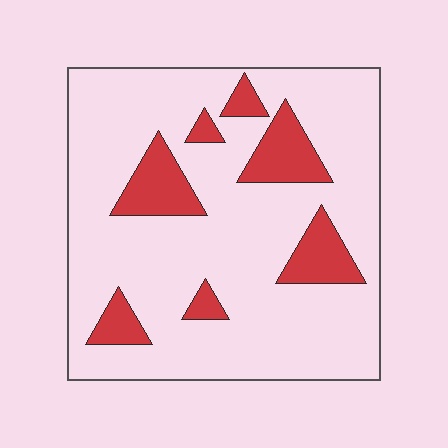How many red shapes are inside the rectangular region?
7.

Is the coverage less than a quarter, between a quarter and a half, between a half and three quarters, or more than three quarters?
Less than a quarter.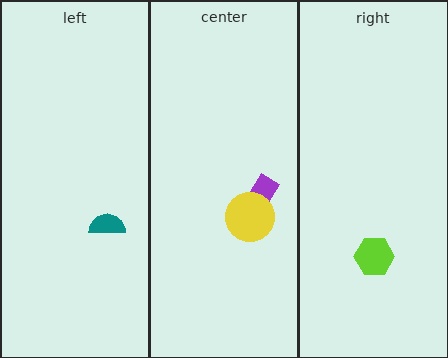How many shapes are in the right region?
1.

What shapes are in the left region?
The teal semicircle.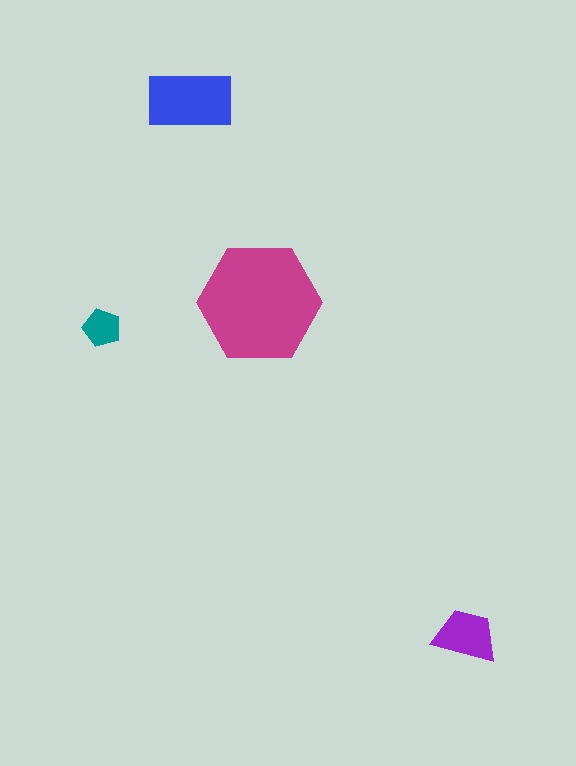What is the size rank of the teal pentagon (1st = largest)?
4th.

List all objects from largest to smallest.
The magenta hexagon, the blue rectangle, the purple trapezoid, the teal pentagon.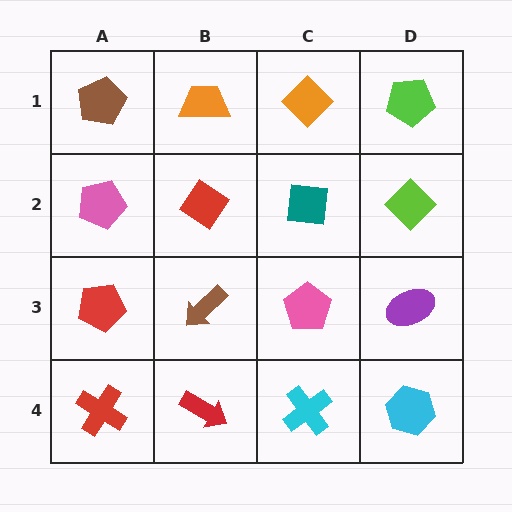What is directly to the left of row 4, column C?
A red arrow.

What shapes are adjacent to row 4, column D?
A purple ellipse (row 3, column D), a cyan cross (row 4, column C).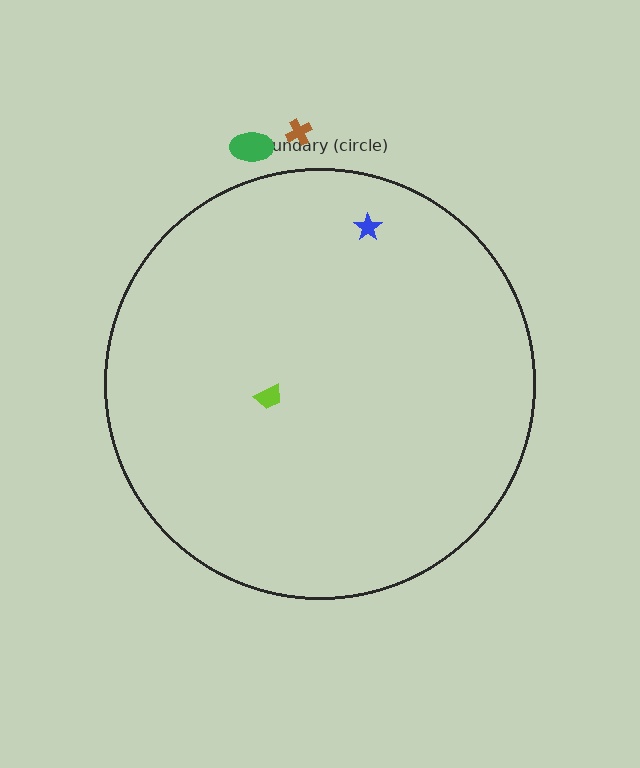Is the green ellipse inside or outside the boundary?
Outside.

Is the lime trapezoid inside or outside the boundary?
Inside.